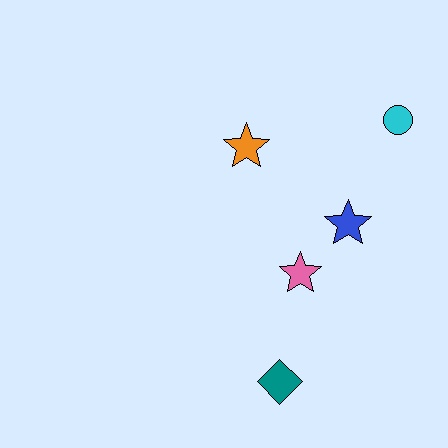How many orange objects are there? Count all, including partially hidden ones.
There is 1 orange object.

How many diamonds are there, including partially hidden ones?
There is 1 diamond.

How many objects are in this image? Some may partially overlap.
There are 5 objects.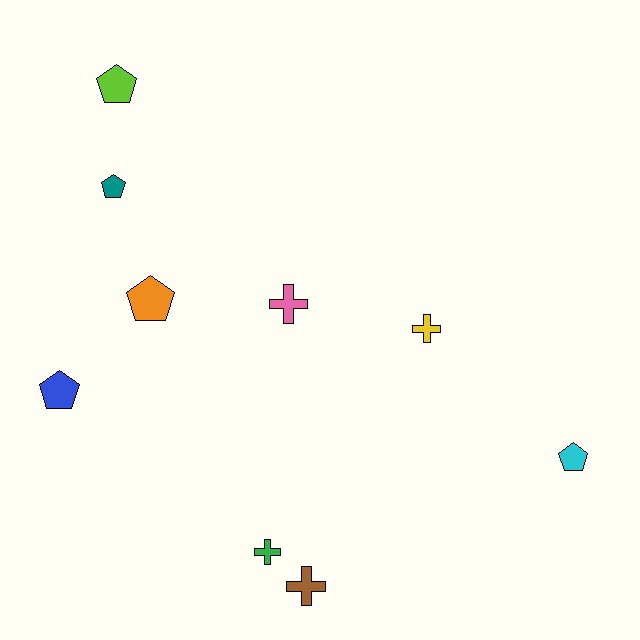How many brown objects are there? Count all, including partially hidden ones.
There is 1 brown object.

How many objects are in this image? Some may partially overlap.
There are 9 objects.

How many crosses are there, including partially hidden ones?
There are 4 crosses.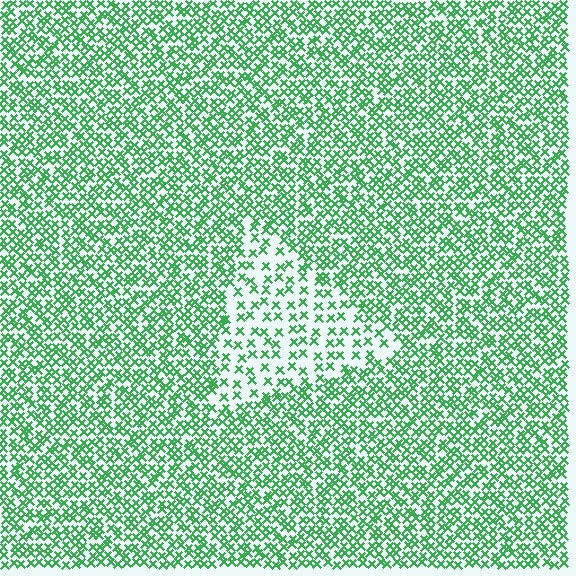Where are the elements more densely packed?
The elements are more densely packed outside the triangle boundary.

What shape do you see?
I see a triangle.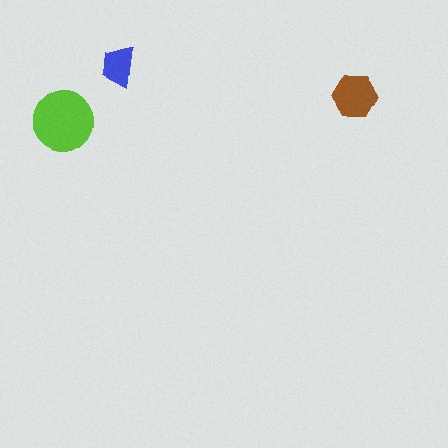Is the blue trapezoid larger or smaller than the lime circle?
Smaller.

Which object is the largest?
The lime circle.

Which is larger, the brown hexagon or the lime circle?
The lime circle.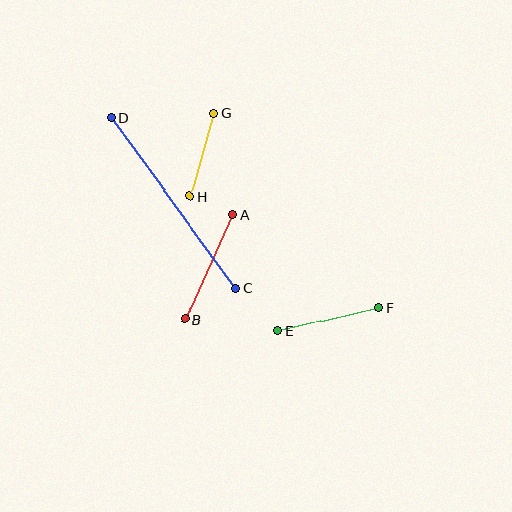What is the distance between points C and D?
The distance is approximately 211 pixels.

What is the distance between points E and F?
The distance is approximately 103 pixels.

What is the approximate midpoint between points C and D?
The midpoint is at approximately (173, 203) pixels.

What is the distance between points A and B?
The distance is approximately 115 pixels.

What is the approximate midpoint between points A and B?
The midpoint is at approximately (209, 267) pixels.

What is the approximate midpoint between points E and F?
The midpoint is at approximately (328, 319) pixels.